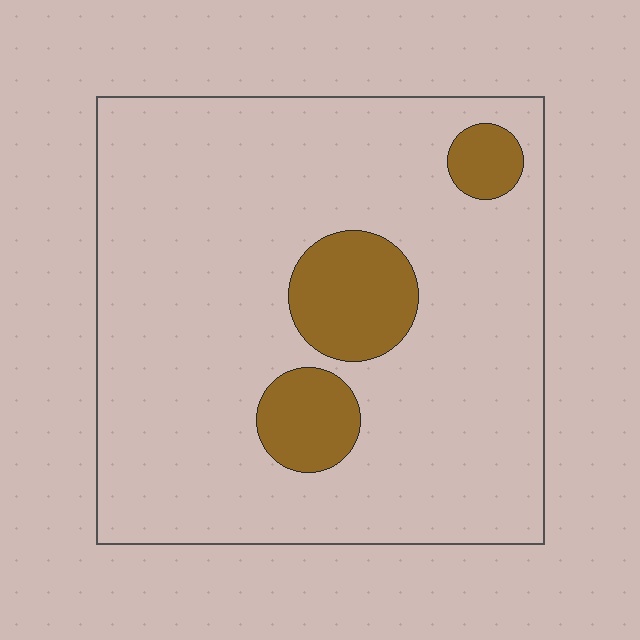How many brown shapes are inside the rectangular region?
3.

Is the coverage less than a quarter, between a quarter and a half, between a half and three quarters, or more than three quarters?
Less than a quarter.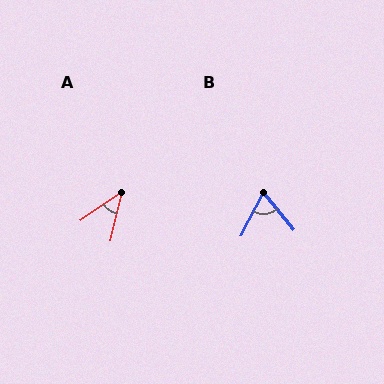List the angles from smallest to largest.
A (42°), B (67°).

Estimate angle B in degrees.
Approximately 67 degrees.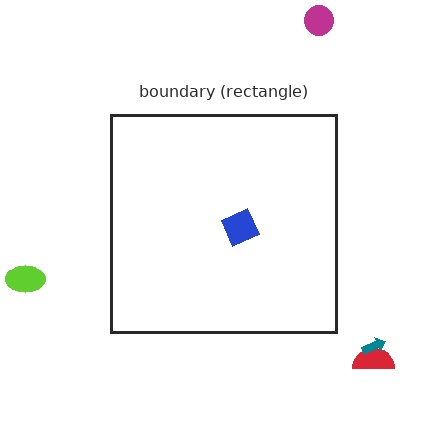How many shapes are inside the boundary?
1 inside, 4 outside.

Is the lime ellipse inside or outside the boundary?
Outside.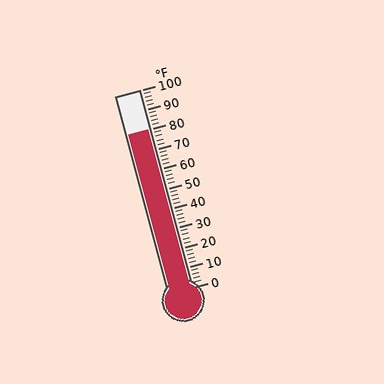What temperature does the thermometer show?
The thermometer shows approximately 80°F.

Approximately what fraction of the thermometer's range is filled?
The thermometer is filled to approximately 80% of its range.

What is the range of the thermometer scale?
The thermometer scale ranges from 0°F to 100°F.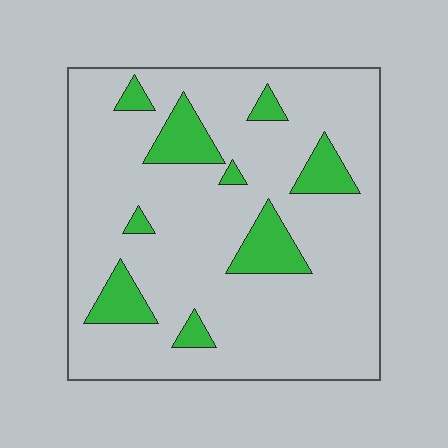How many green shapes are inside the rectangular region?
9.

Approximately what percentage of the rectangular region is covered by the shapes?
Approximately 15%.